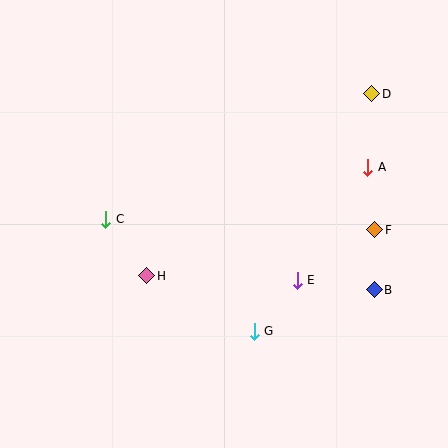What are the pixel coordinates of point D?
Point D is at (372, 94).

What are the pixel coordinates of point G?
Point G is at (254, 331).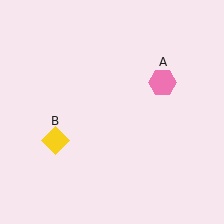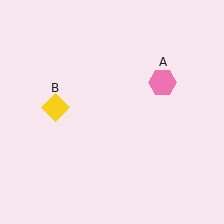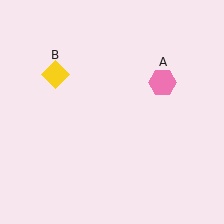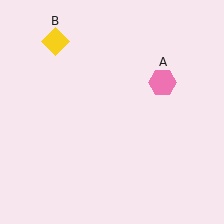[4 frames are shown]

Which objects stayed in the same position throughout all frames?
Pink hexagon (object A) remained stationary.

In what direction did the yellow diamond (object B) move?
The yellow diamond (object B) moved up.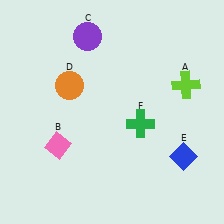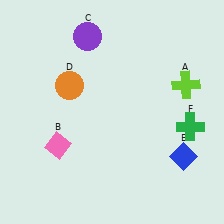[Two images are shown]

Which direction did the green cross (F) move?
The green cross (F) moved right.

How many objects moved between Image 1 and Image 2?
1 object moved between the two images.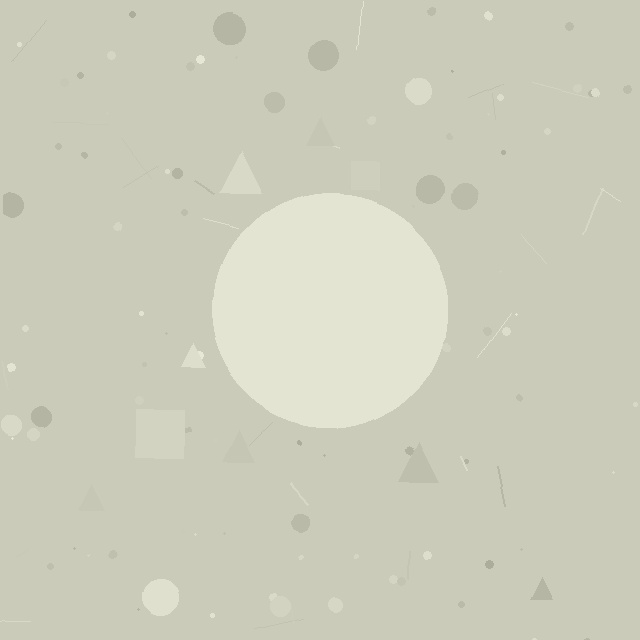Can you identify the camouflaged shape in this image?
The camouflaged shape is a circle.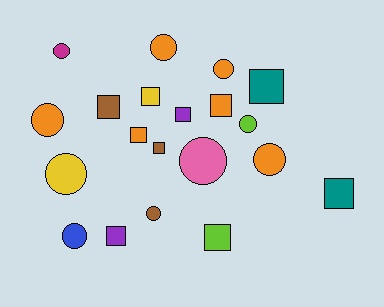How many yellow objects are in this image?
There are 2 yellow objects.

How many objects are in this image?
There are 20 objects.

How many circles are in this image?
There are 10 circles.